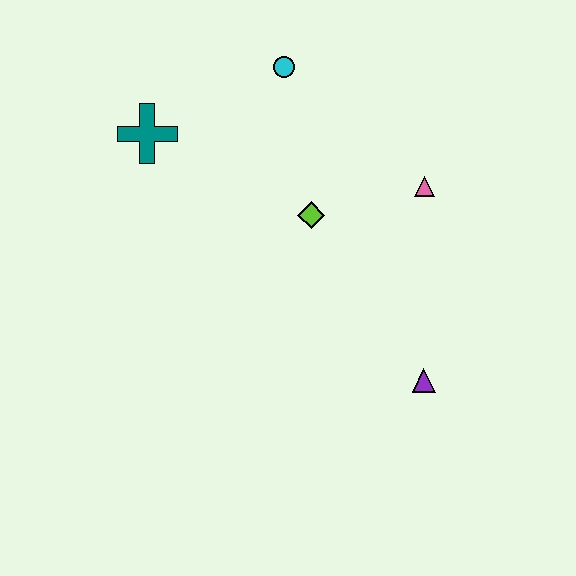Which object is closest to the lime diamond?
The pink triangle is closest to the lime diamond.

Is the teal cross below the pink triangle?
No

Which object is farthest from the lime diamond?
The purple triangle is farthest from the lime diamond.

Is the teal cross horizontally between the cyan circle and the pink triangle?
No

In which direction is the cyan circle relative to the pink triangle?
The cyan circle is to the left of the pink triangle.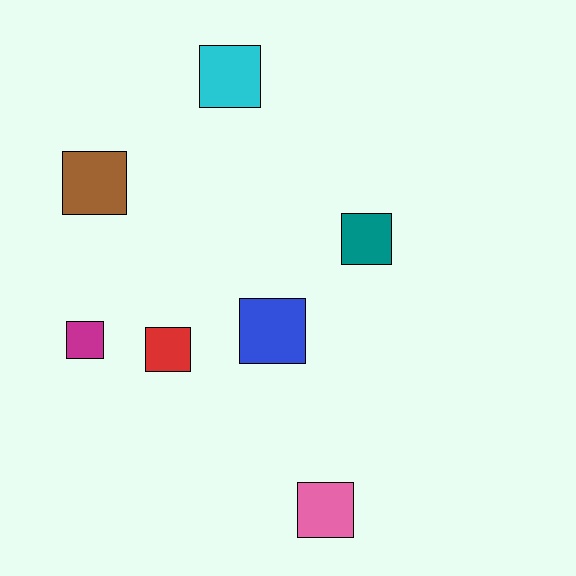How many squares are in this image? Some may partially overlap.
There are 7 squares.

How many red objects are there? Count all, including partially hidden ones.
There is 1 red object.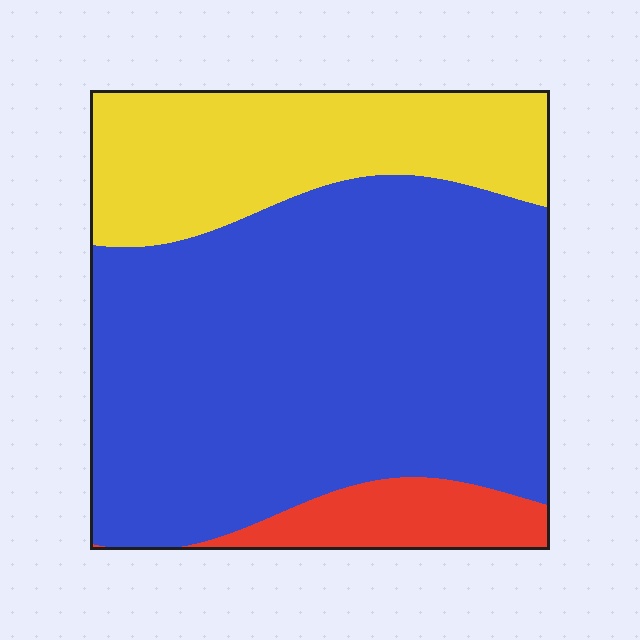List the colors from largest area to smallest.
From largest to smallest: blue, yellow, red.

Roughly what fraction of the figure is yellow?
Yellow covers 25% of the figure.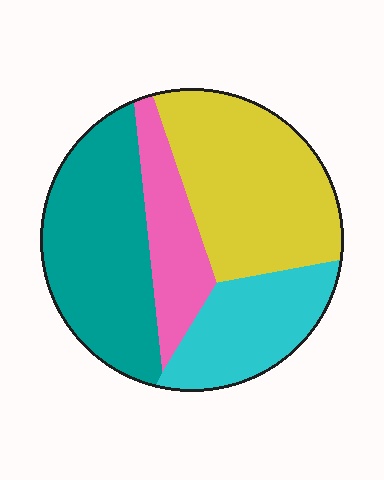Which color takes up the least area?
Pink, at roughly 15%.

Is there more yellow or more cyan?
Yellow.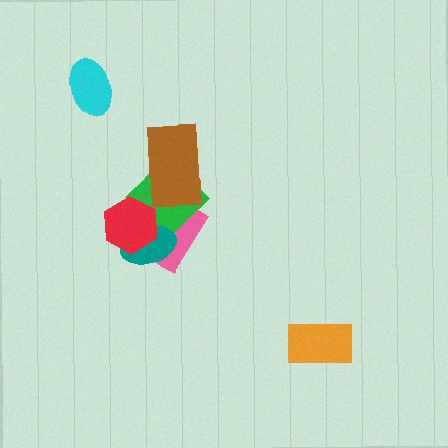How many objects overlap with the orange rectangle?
0 objects overlap with the orange rectangle.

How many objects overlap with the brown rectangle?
2 objects overlap with the brown rectangle.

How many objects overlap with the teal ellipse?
3 objects overlap with the teal ellipse.